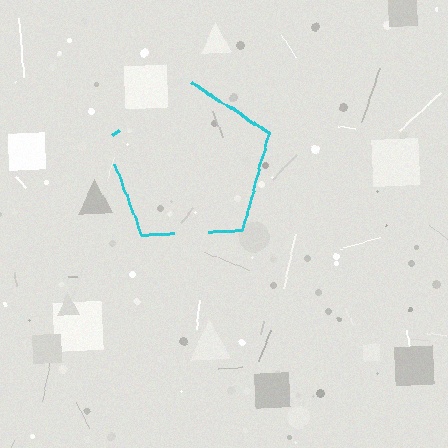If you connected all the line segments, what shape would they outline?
They would outline a pentagon.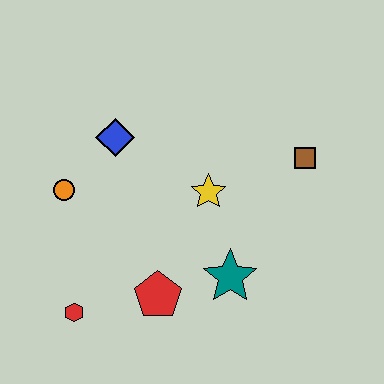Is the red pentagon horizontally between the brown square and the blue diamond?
Yes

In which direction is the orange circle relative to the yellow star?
The orange circle is to the left of the yellow star.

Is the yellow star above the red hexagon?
Yes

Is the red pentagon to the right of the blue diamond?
Yes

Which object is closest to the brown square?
The yellow star is closest to the brown square.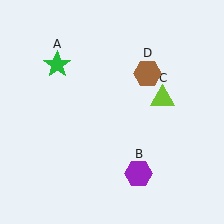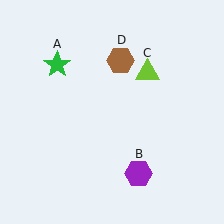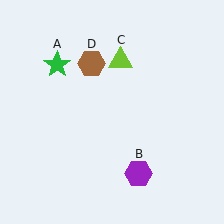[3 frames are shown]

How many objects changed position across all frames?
2 objects changed position: lime triangle (object C), brown hexagon (object D).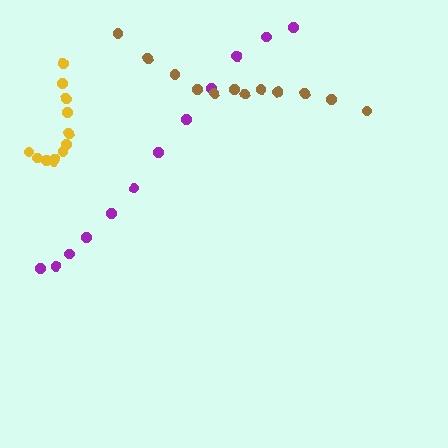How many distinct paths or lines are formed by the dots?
There are 3 distinct paths.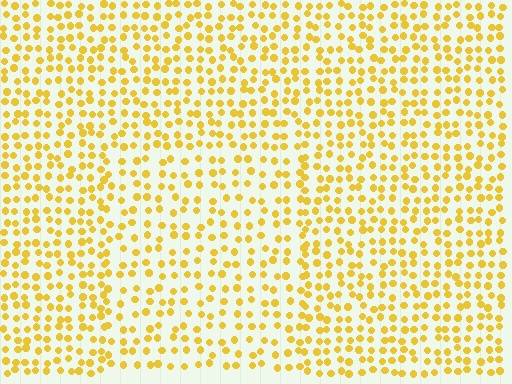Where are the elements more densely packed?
The elements are more densely packed outside the rectangle boundary.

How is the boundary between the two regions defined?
The boundary is defined by a change in element density (approximately 1.4x ratio). All elements are the same color, size, and shape.